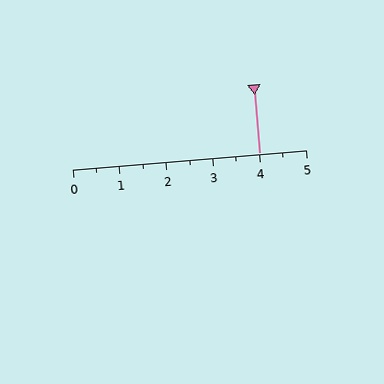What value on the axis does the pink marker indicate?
The marker indicates approximately 4.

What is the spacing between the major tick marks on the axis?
The major ticks are spaced 1 apart.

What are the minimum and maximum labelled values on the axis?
The axis runs from 0 to 5.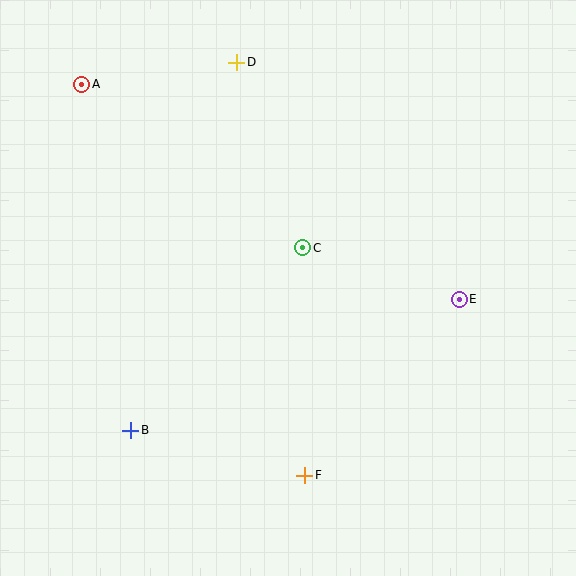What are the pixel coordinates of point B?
Point B is at (131, 430).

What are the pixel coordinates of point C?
Point C is at (303, 248).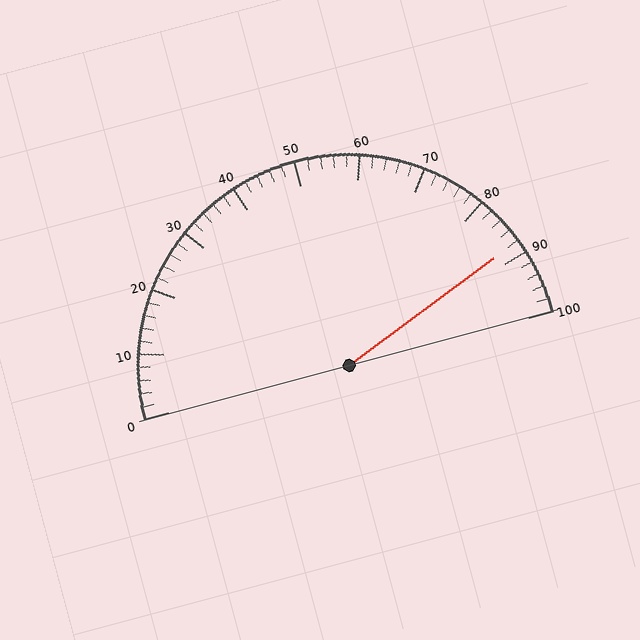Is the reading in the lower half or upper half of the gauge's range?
The reading is in the upper half of the range (0 to 100).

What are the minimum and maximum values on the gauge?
The gauge ranges from 0 to 100.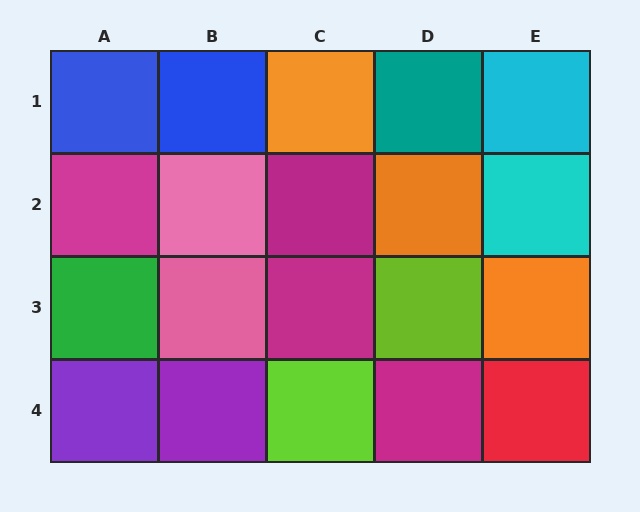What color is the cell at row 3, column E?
Orange.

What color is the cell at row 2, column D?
Orange.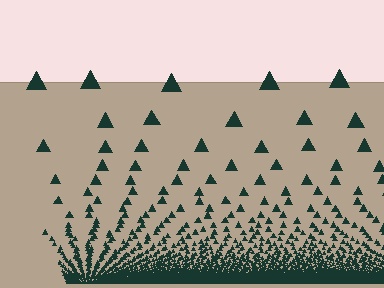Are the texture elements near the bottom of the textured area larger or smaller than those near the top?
Smaller. The gradient is inverted — elements near the bottom are smaller and denser.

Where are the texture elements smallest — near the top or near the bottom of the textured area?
Near the bottom.